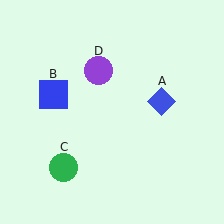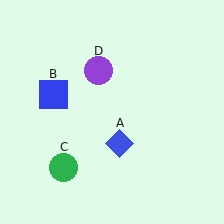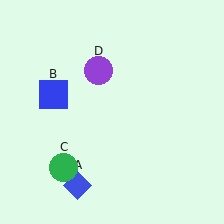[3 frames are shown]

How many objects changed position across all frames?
1 object changed position: blue diamond (object A).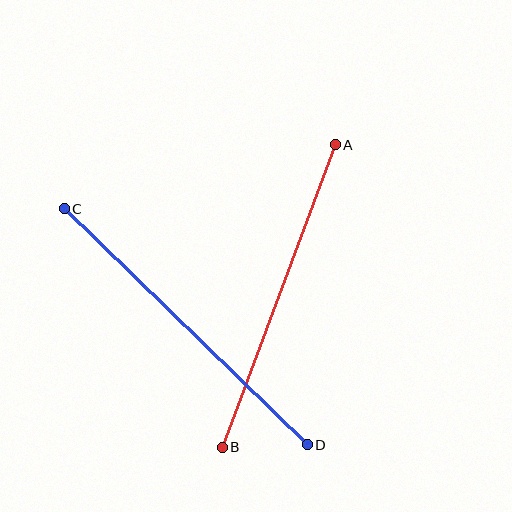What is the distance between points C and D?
The distance is approximately 339 pixels.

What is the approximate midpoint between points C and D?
The midpoint is at approximately (186, 327) pixels.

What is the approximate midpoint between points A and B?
The midpoint is at approximately (279, 296) pixels.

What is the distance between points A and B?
The distance is approximately 323 pixels.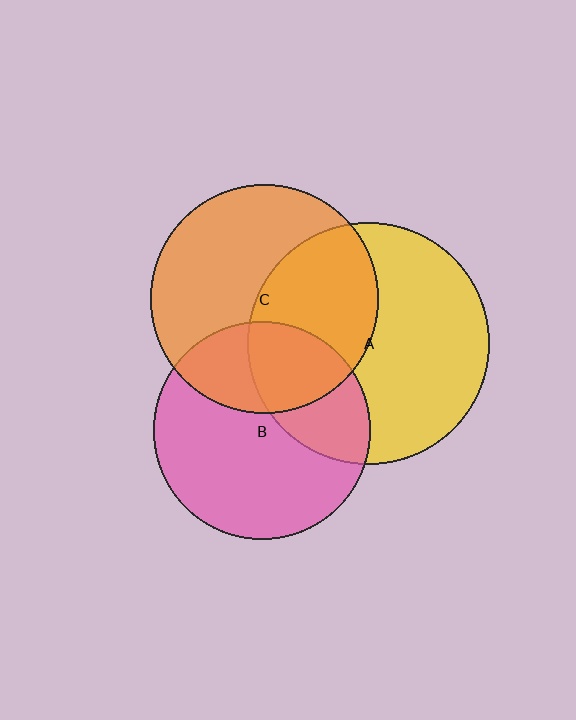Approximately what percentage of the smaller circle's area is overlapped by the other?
Approximately 30%.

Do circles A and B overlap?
Yes.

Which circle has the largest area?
Circle A (yellow).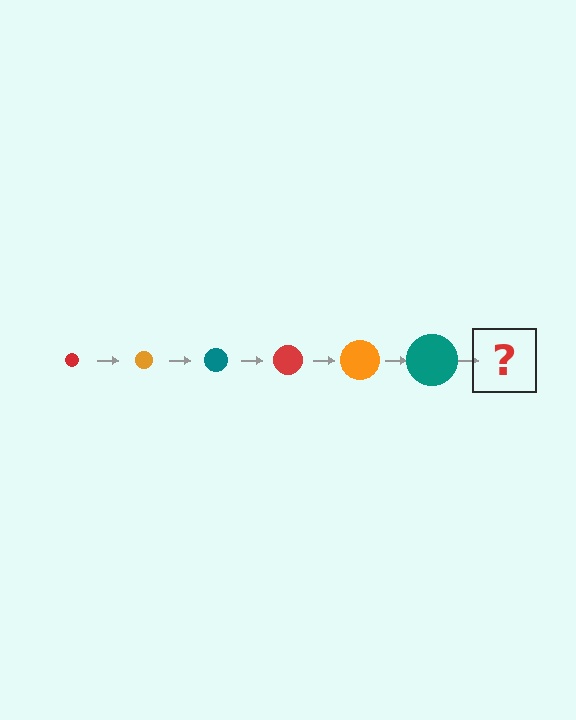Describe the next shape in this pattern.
It should be a red circle, larger than the previous one.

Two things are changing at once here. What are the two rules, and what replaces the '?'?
The two rules are that the circle grows larger each step and the color cycles through red, orange, and teal. The '?' should be a red circle, larger than the previous one.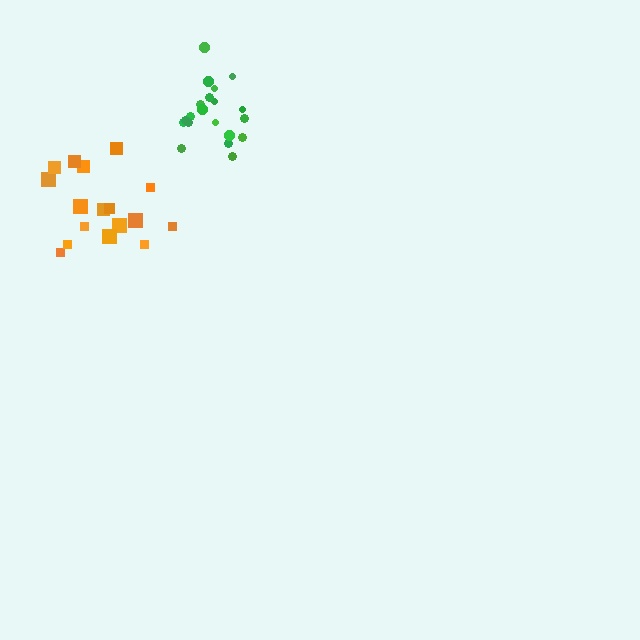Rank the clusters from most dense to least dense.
green, orange.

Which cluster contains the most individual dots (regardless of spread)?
Green (20).